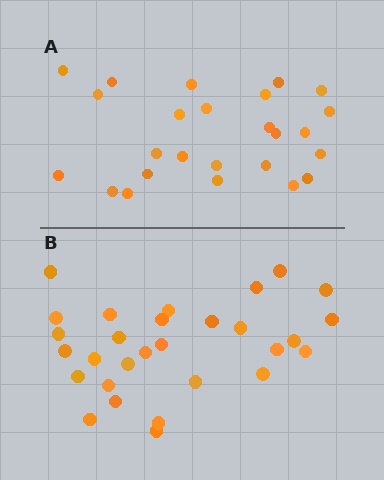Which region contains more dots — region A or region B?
Region B (the bottom region) has more dots.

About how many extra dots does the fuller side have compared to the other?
Region B has about 4 more dots than region A.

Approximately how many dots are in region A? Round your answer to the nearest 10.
About 20 dots. (The exact count is 25, which rounds to 20.)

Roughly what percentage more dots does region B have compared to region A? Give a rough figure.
About 15% more.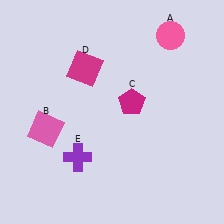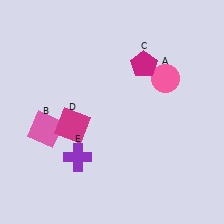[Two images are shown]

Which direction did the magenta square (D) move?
The magenta square (D) moved down.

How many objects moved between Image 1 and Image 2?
3 objects moved between the two images.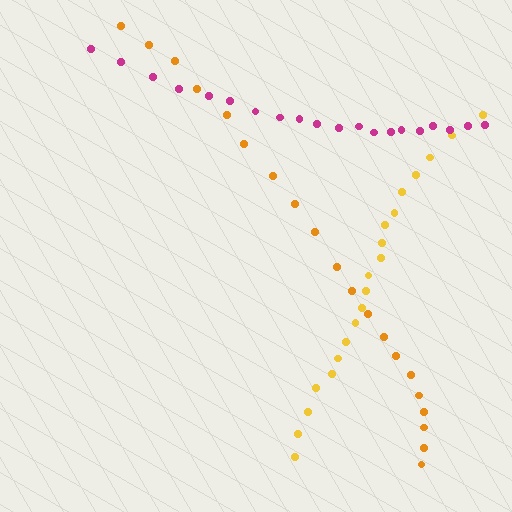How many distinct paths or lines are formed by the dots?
There are 3 distinct paths.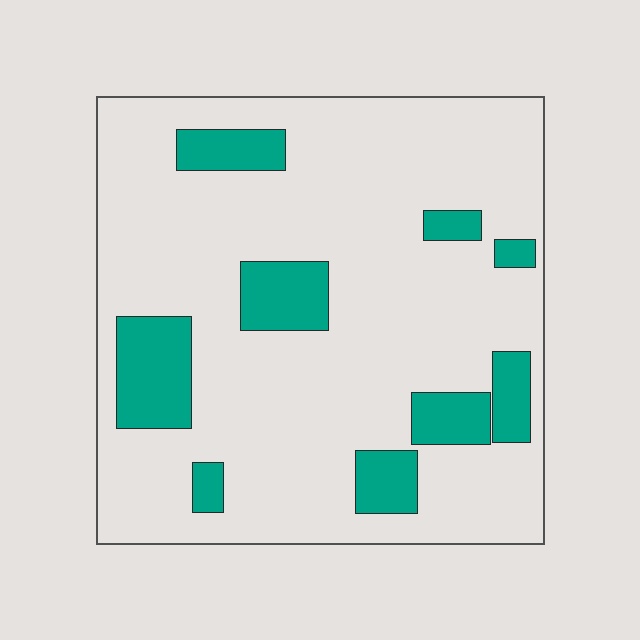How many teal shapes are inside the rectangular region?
9.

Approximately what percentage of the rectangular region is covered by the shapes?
Approximately 20%.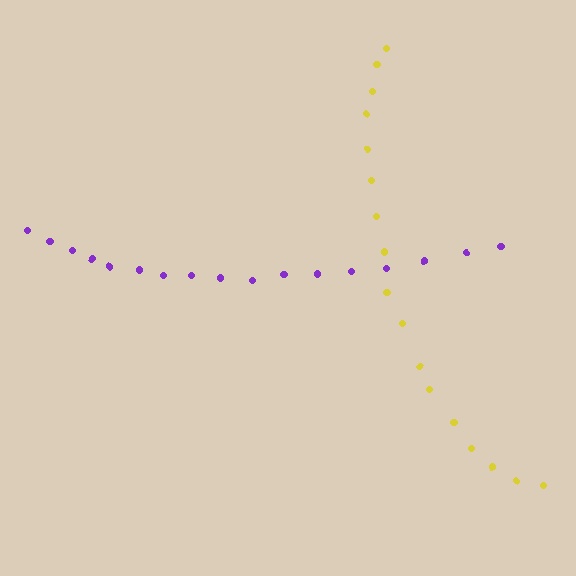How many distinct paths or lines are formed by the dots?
There are 2 distinct paths.